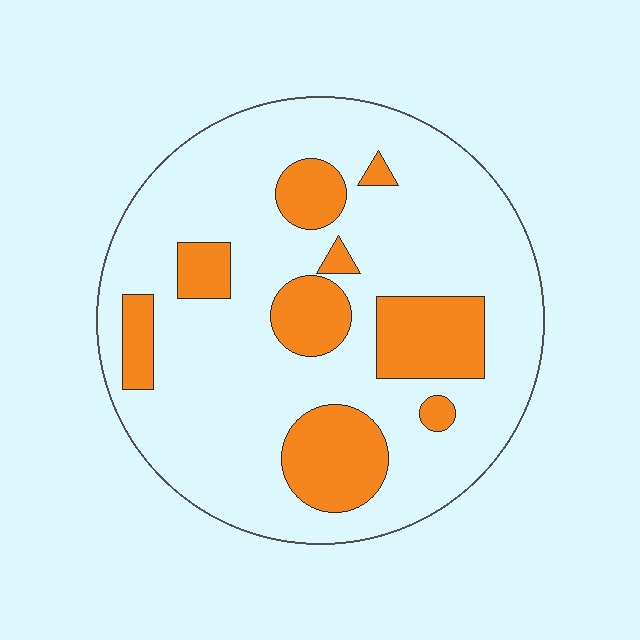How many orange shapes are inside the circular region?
9.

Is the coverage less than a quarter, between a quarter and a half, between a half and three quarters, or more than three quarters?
Less than a quarter.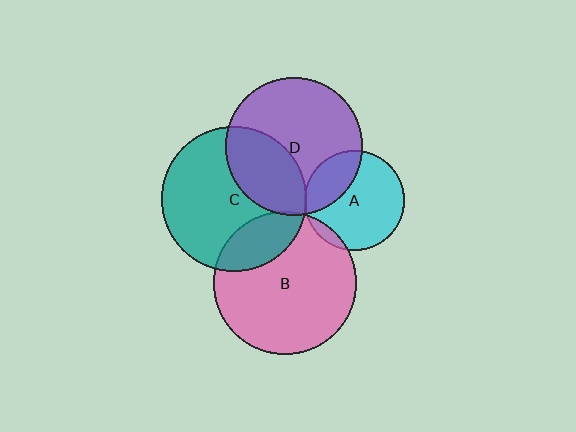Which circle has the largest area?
Circle C (teal).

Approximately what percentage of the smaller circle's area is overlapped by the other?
Approximately 30%.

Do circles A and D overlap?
Yes.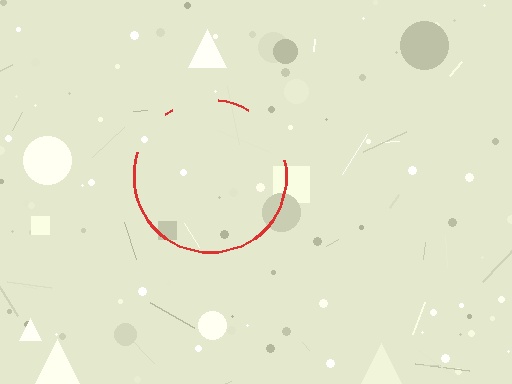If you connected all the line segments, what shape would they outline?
They would outline a circle.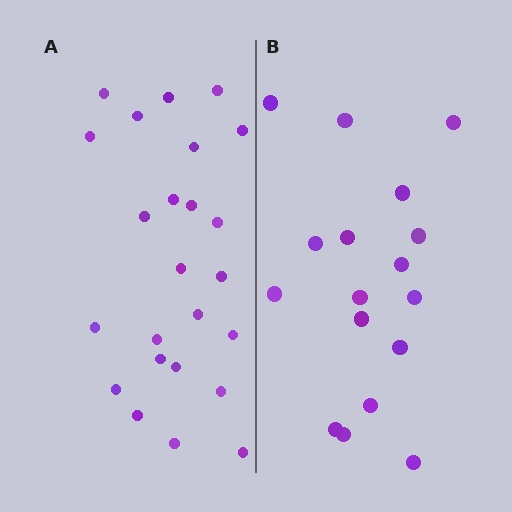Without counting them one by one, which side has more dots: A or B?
Region A (the left region) has more dots.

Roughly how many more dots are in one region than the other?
Region A has roughly 8 or so more dots than region B.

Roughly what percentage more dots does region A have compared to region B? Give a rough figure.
About 40% more.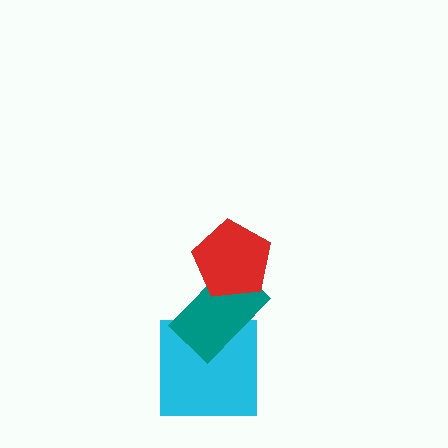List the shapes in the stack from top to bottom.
From top to bottom: the red pentagon, the teal rectangle, the cyan square.